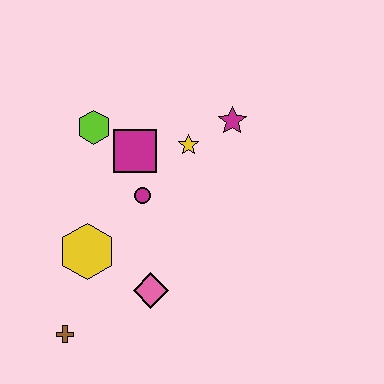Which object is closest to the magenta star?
The yellow star is closest to the magenta star.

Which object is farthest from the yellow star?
The brown cross is farthest from the yellow star.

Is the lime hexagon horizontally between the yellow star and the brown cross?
Yes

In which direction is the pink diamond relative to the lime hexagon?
The pink diamond is below the lime hexagon.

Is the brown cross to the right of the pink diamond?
No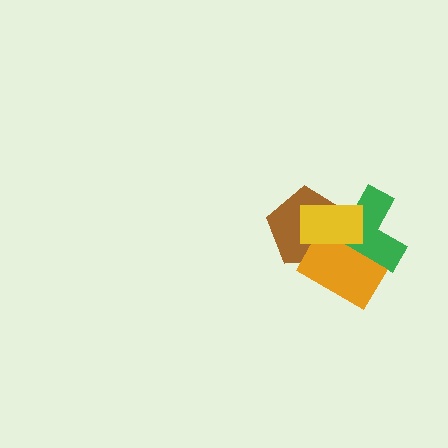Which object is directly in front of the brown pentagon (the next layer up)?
The orange rectangle is directly in front of the brown pentagon.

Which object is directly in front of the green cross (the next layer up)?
The brown pentagon is directly in front of the green cross.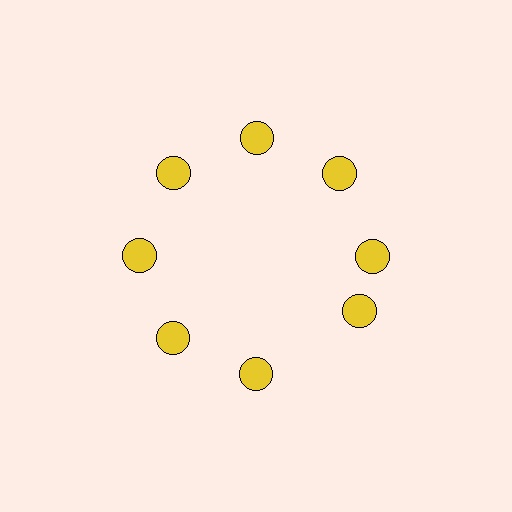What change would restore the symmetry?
The symmetry would be restored by rotating it back into even spacing with its neighbors so that all 8 circles sit at equal angles and equal distance from the center.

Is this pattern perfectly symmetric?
No. The 8 yellow circles are arranged in a ring, but one element near the 4 o'clock position is rotated out of alignment along the ring, breaking the 8-fold rotational symmetry.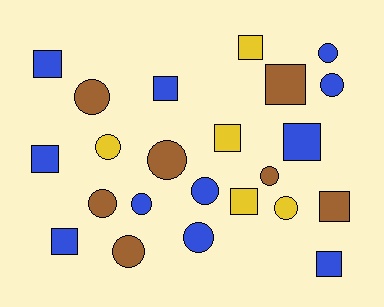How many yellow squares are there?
There are 3 yellow squares.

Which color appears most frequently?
Blue, with 11 objects.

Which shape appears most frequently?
Circle, with 12 objects.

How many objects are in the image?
There are 23 objects.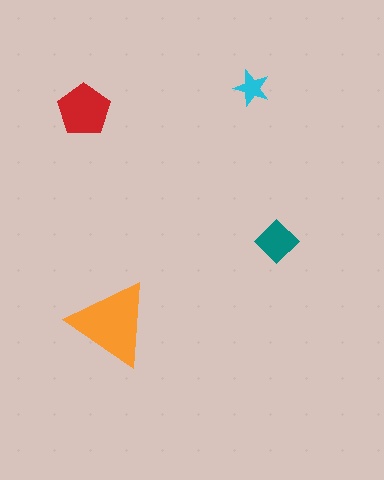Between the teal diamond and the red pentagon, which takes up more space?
The red pentagon.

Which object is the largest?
The orange triangle.